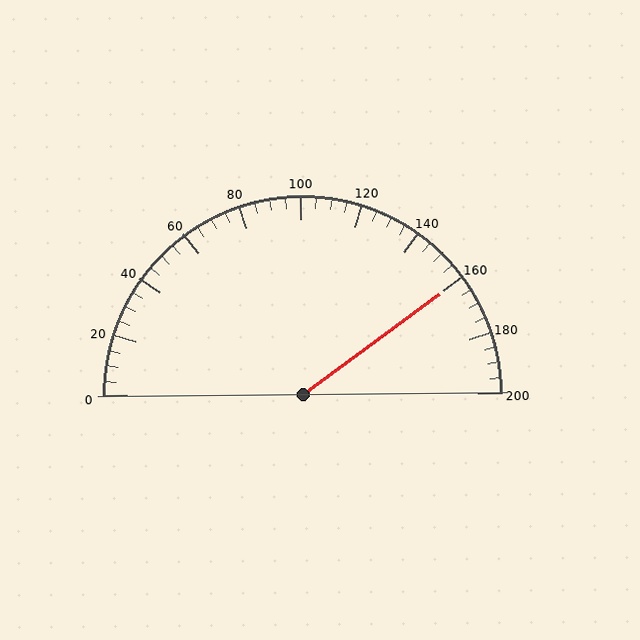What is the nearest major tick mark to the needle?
The nearest major tick mark is 160.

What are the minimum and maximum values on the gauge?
The gauge ranges from 0 to 200.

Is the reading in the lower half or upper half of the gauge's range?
The reading is in the upper half of the range (0 to 200).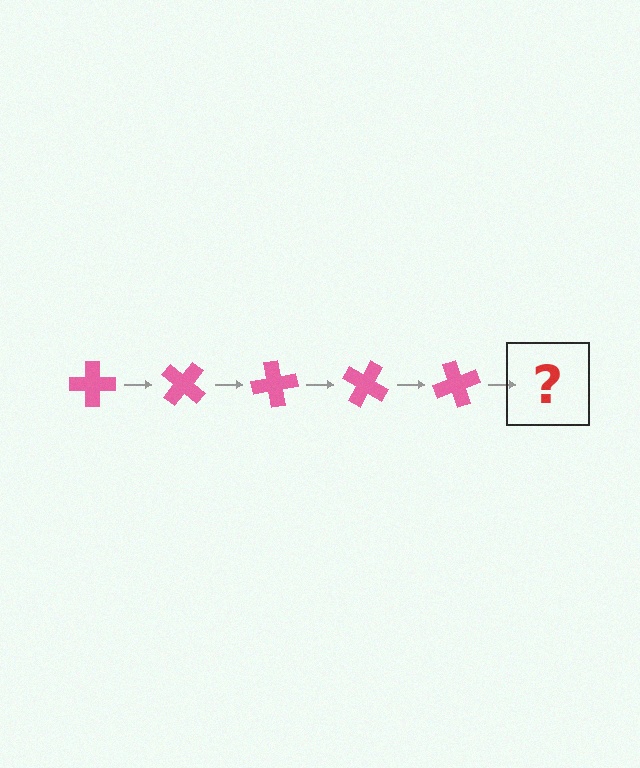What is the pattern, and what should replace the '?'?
The pattern is that the cross rotates 40 degrees each step. The '?' should be a pink cross rotated 200 degrees.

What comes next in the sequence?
The next element should be a pink cross rotated 200 degrees.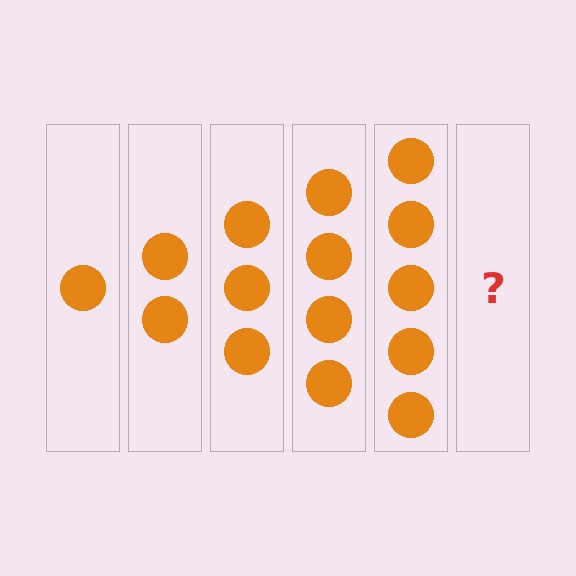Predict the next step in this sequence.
The next step is 6 circles.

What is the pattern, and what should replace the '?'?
The pattern is that each step adds one more circle. The '?' should be 6 circles.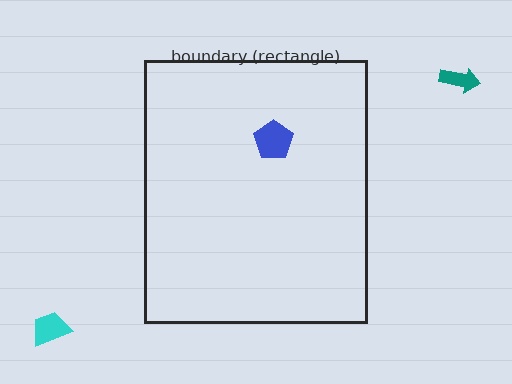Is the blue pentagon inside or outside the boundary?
Inside.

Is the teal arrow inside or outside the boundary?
Outside.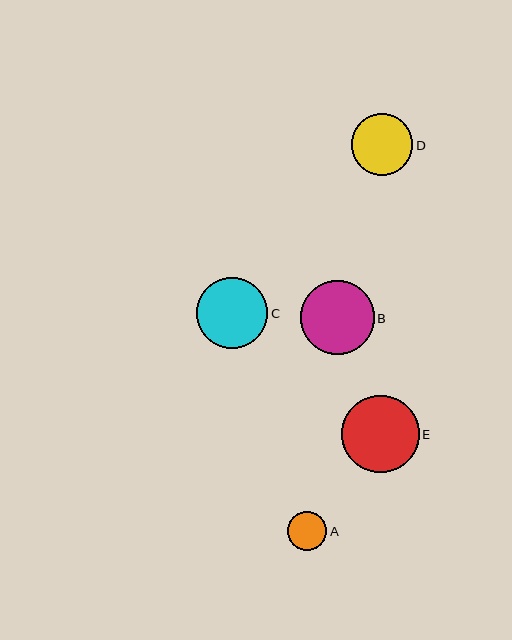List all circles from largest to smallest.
From largest to smallest: E, B, C, D, A.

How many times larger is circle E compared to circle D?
Circle E is approximately 1.2 times the size of circle D.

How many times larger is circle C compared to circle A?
Circle C is approximately 1.8 times the size of circle A.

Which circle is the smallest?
Circle A is the smallest with a size of approximately 39 pixels.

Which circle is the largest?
Circle E is the largest with a size of approximately 77 pixels.